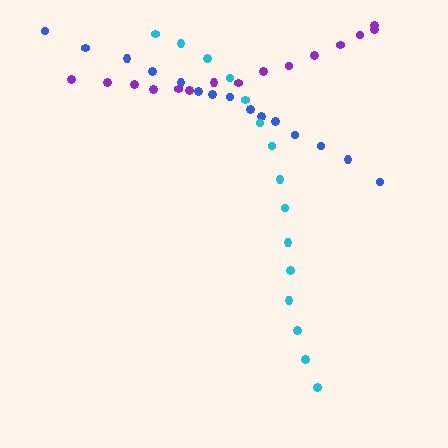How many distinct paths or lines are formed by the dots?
There are 3 distinct paths.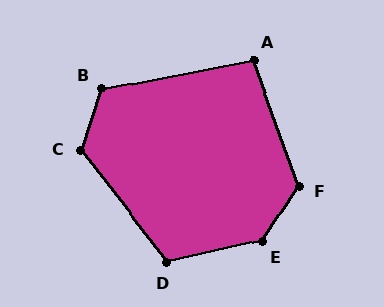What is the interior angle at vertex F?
Approximately 126 degrees (obtuse).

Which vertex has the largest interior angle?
E, at approximately 137 degrees.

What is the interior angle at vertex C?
Approximately 124 degrees (obtuse).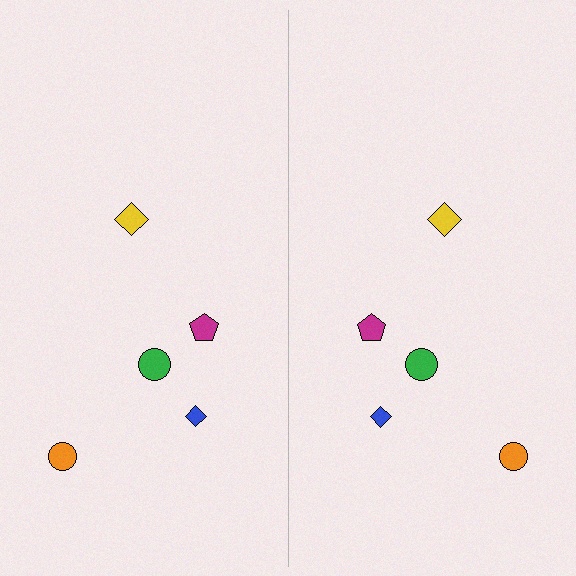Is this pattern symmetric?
Yes, this pattern has bilateral (reflection) symmetry.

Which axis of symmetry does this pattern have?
The pattern has a vertical axis of symmetry running through the center of the image.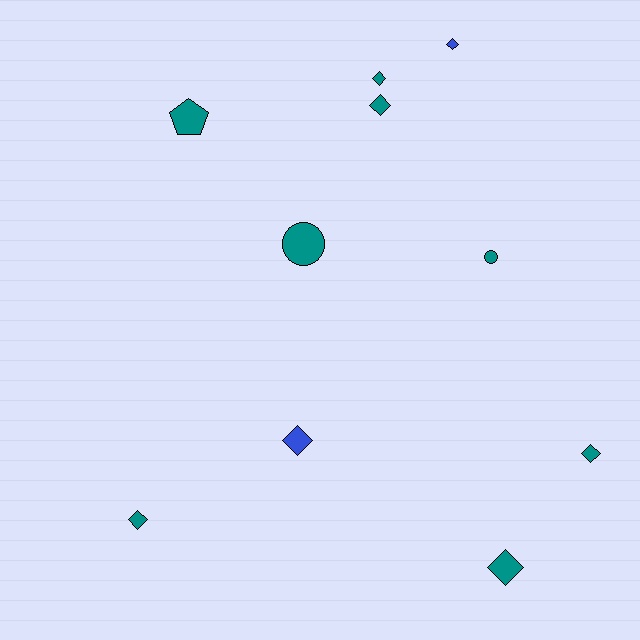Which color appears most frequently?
Teal, with 8 objects.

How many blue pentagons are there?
There are no blue pentagons.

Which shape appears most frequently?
Diamond, with 7 objects.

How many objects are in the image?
There are 10 objects.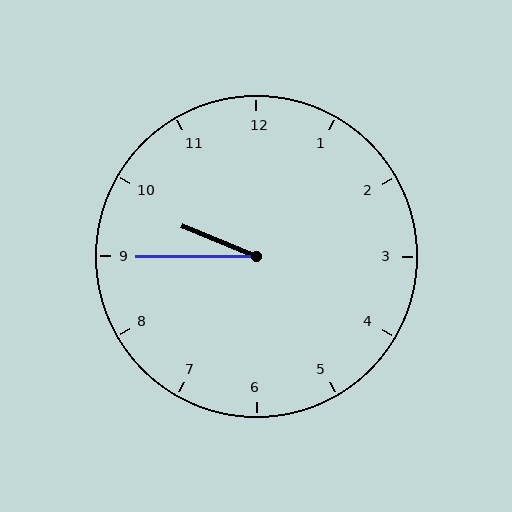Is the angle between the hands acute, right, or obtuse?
It is acute.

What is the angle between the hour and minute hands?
Approximately 22 degrees.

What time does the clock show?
9:45.